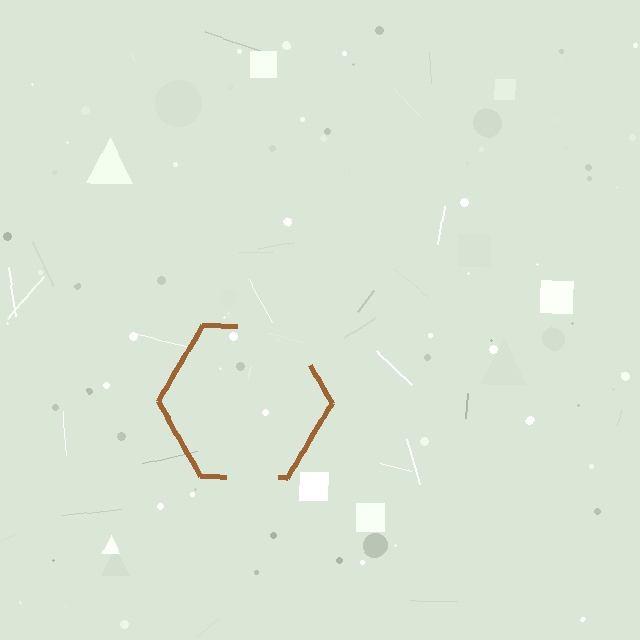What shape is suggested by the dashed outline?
The dashed outline suggests a hexagon.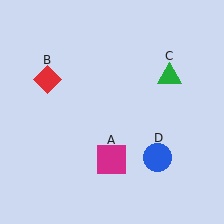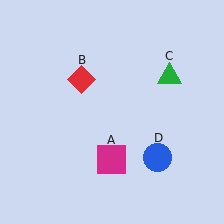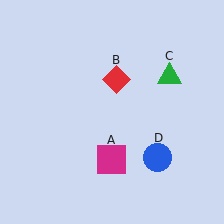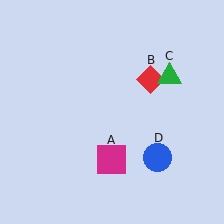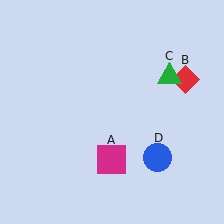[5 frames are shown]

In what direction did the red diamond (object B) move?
The red diamond (object B) moved right.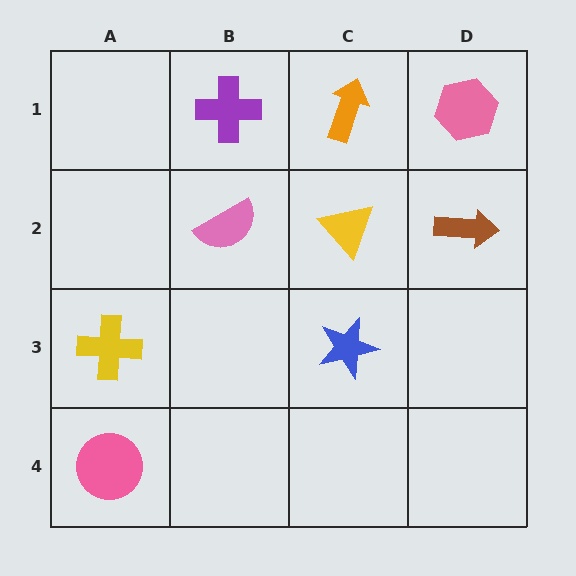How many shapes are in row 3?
2 shapes.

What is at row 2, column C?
A yellow triangle.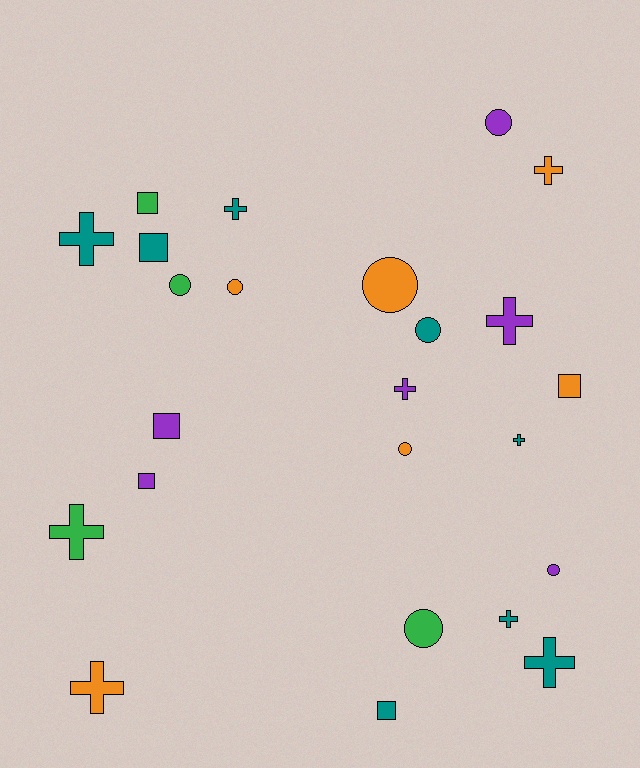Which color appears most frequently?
Teal, with 8 objects.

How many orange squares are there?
There is 1 orange square.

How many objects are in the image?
There are 24 objects.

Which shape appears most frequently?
Cross, with 10 objects.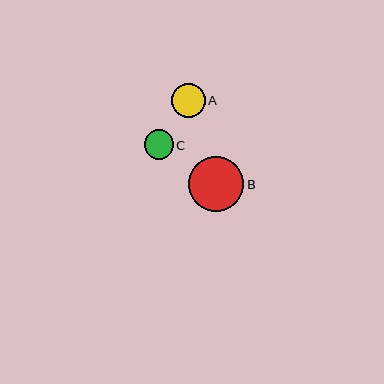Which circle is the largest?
Circle B is the largest with a size of approximately 55 pixels.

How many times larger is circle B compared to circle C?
Circle B is approximately 1.9 times the size of circle C.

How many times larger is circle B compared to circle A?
Circle B is approximately 1.6 times the size of circle A.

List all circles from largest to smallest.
From largest to smallest: B, A, C.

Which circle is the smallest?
Circle C is the smallest with a size of approximately 29 pixels.